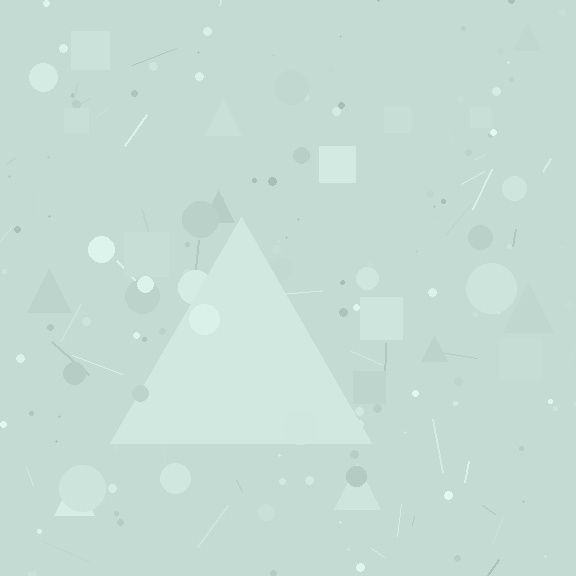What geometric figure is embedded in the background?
A triangle is embedded in the background.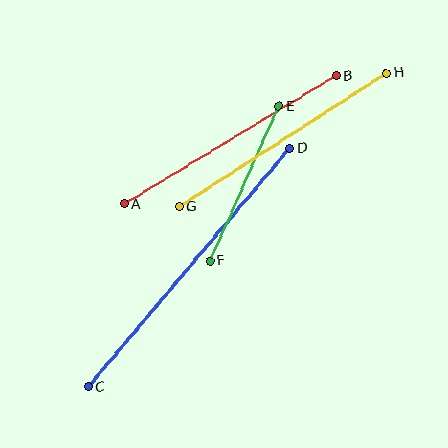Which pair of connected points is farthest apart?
Points C and D are farthest apart.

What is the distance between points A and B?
The distance is approximately 248 pixels.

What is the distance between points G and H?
The distance is approximately 246 pixels.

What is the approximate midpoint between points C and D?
The midpoint is at approximately (189, 268) pixels.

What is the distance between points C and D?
The distance is approximately 312 pixels.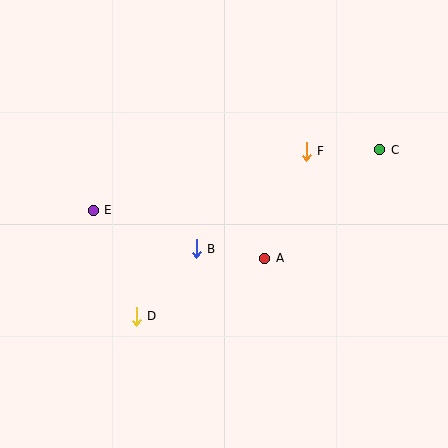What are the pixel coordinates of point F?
Point F is at (306, 151).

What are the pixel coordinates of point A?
Point A is at (265, 259).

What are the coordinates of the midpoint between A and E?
The midpoint between A and E is at (179, 234).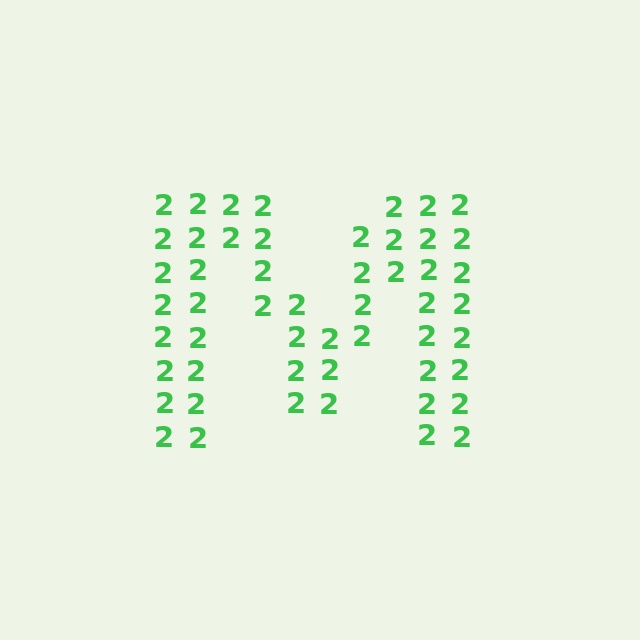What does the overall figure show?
The overall figure shows the letter M.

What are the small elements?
The small elements are digit 2's.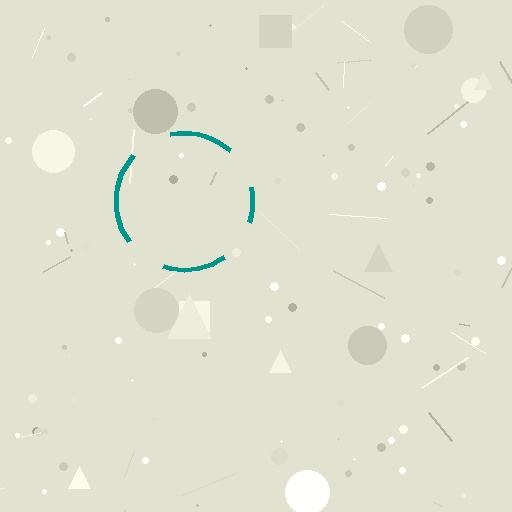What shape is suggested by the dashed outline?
The dashed outline suggests a circle.